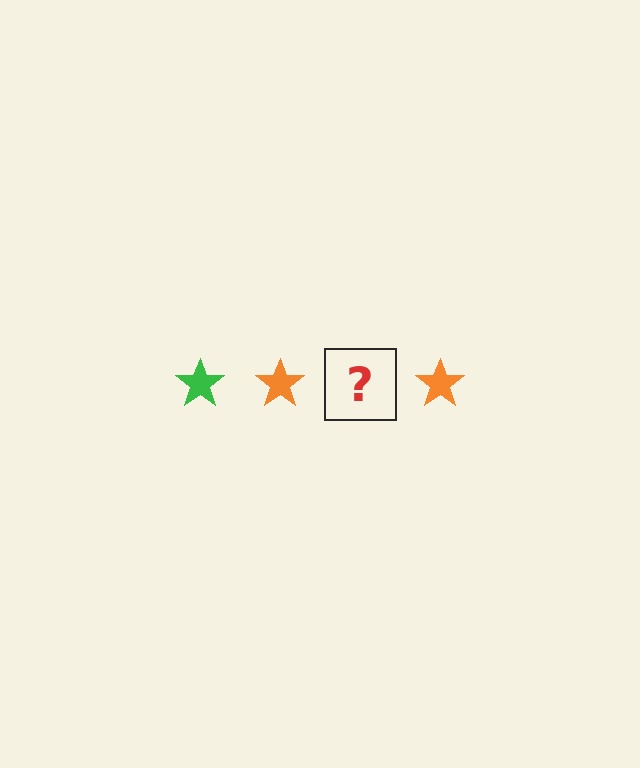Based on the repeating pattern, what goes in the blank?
The blank should be a green star.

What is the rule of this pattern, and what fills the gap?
The rule is that the pattern cycles through green, orange stars. The gap should be filled with a green star.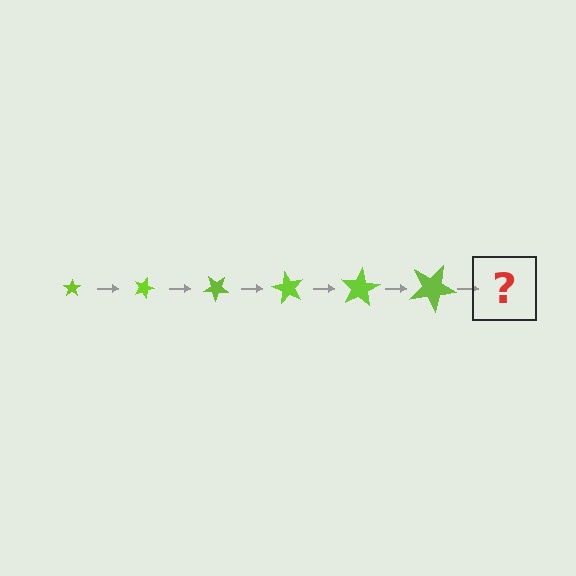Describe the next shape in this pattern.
It should be a star, larger than the previous one and rotated 120 degrees from the start.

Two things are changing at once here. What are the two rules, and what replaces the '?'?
The two rules are that the star grows larger each step and it rotates 20 degrees each step. The '?' should be a star, larger than the previous one and rotated 120 degrees from the start.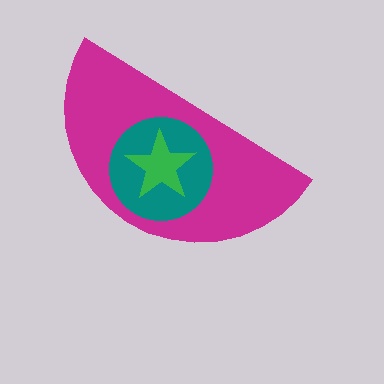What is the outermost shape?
The magenta semicircle.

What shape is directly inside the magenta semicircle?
The teal circle.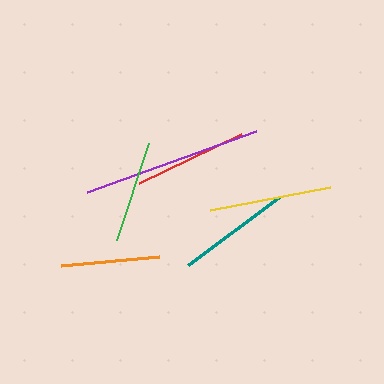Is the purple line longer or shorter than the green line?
The purple line is longer than the green line.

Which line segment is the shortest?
The orange line is the shortest at approximately 99 pixels.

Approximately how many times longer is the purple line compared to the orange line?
The purple line is approximately 1.8 times the length of the orange line.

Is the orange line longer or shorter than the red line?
The red line is longer than the orange line.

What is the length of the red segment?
The red segment is approximately 113 pixels long.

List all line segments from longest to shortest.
From longest to shortest: purple, yellow, teal, red, green, orange.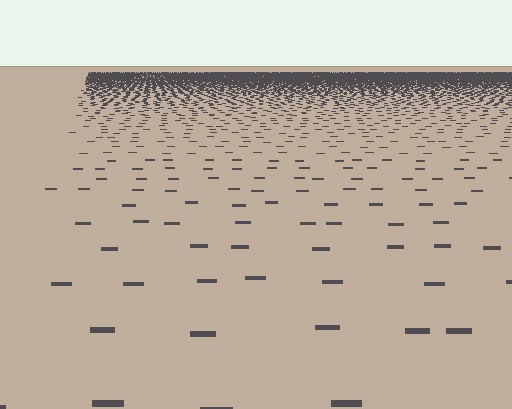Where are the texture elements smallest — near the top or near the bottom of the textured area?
Near the top.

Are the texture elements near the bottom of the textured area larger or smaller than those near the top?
Larger. Near the bottom, elements are closer to the viewer and appear at a bigger on-screen size.